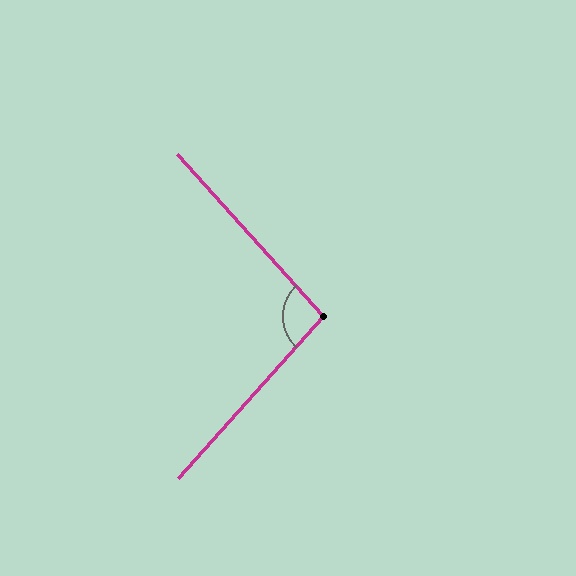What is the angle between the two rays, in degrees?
Approximately 96 degrees.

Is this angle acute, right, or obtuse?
It is obtuse.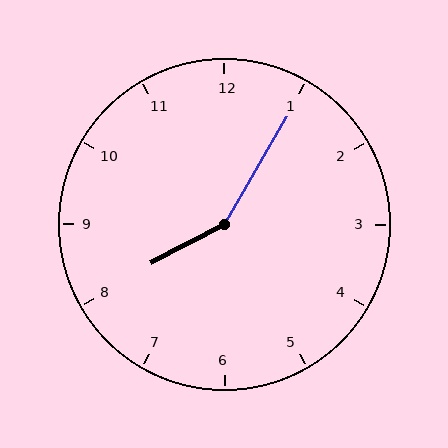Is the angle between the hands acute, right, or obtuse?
It is obtuse.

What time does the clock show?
8:05.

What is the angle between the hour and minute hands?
Approximately 148 degrees.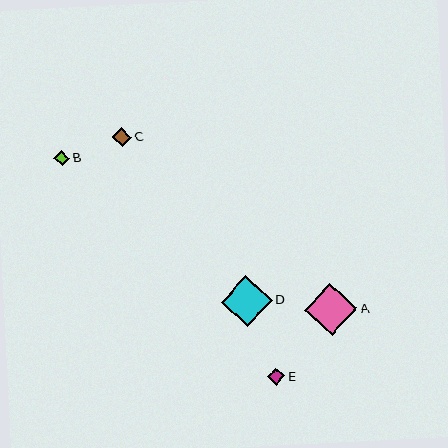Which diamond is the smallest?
Diamond B is the smallest with a size of approximately 15 pixels.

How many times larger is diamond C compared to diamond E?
Diamond C is approximately 1.1 times the size of diamond E.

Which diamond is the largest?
Diamond A is the largest with a size of approximately 53 pixels.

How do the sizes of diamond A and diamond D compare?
Diamond A and diamond D are approximately the same size.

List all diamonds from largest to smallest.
From largest to smallest: A, D, C, E, B.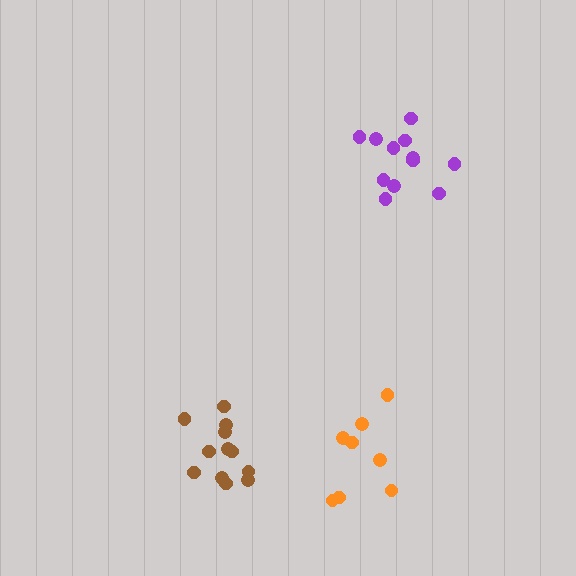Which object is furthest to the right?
The purple cluster is rightmost.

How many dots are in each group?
Group 1: 12 dots, Group 2: 12 dots, Group 3: 8 dots (32 total).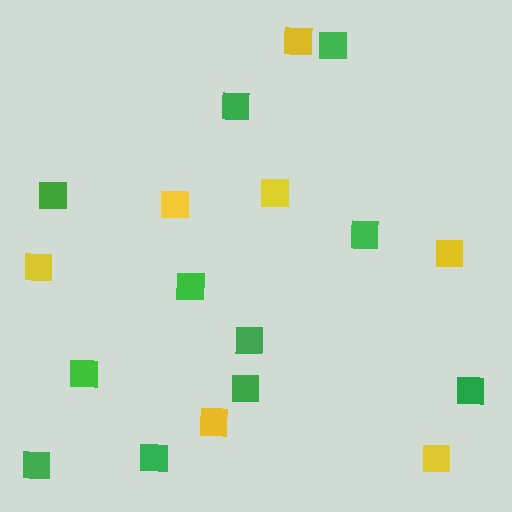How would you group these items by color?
There are 2 groups: one group of yellow squares (7) and one group of green squares (11).